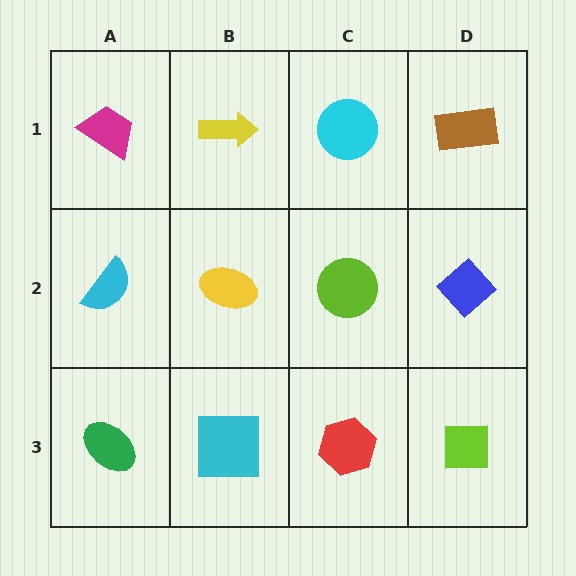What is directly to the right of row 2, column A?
A yellow ellipse.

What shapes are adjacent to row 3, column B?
A yellow ellipse (row 2, column B), a green ellipse (row 3, column A), a red hexagon (row 3, column C).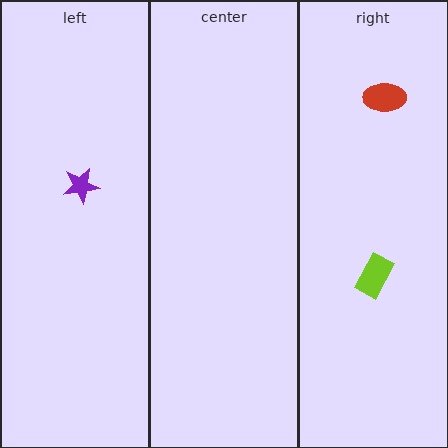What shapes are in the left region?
The purple star.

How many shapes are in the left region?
1.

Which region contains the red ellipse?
The right region.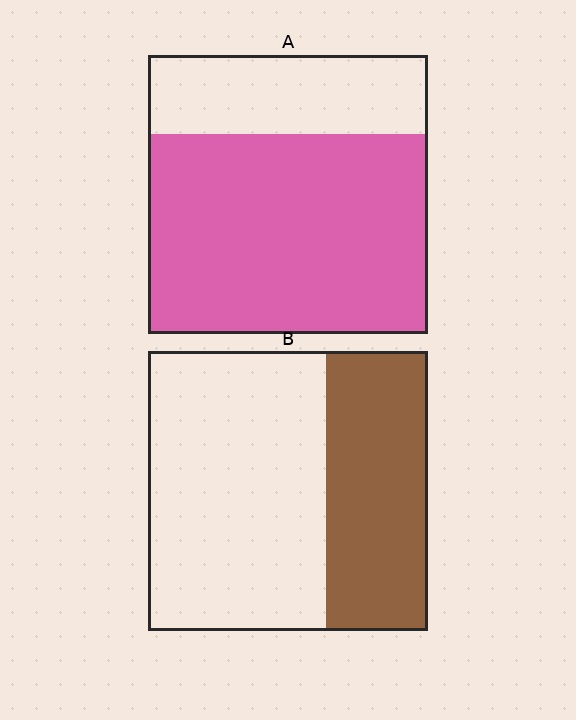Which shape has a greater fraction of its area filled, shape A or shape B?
Shape A.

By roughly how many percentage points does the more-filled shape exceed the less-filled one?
By roughly 35 percentage points (A over B).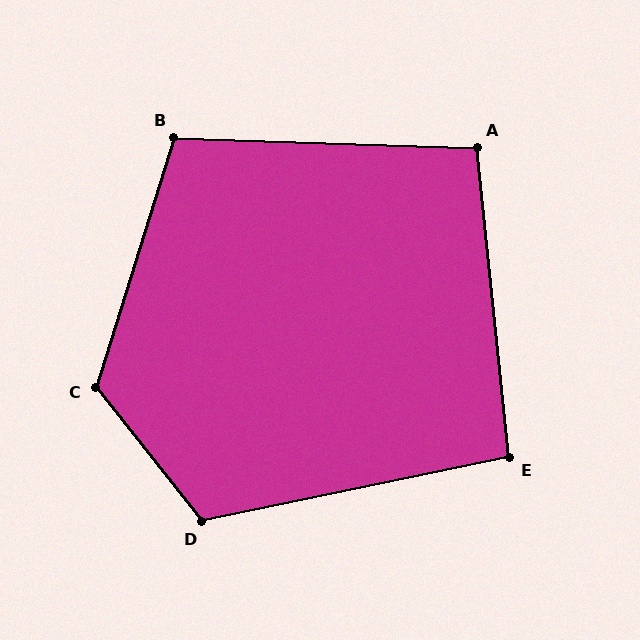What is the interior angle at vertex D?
Approximately 116 degrees (obtuse).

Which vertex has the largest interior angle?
C, at approximately 125 degrees.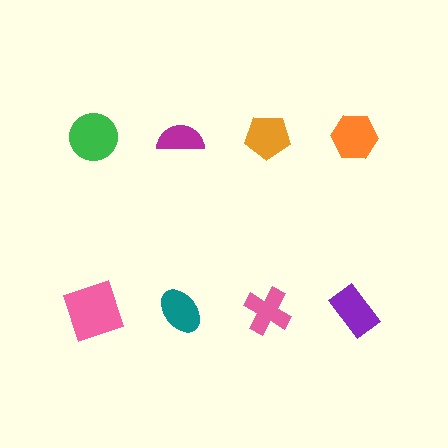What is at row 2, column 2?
A teal ellipse.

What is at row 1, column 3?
An orange pentagon.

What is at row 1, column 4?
An orange hexagon.